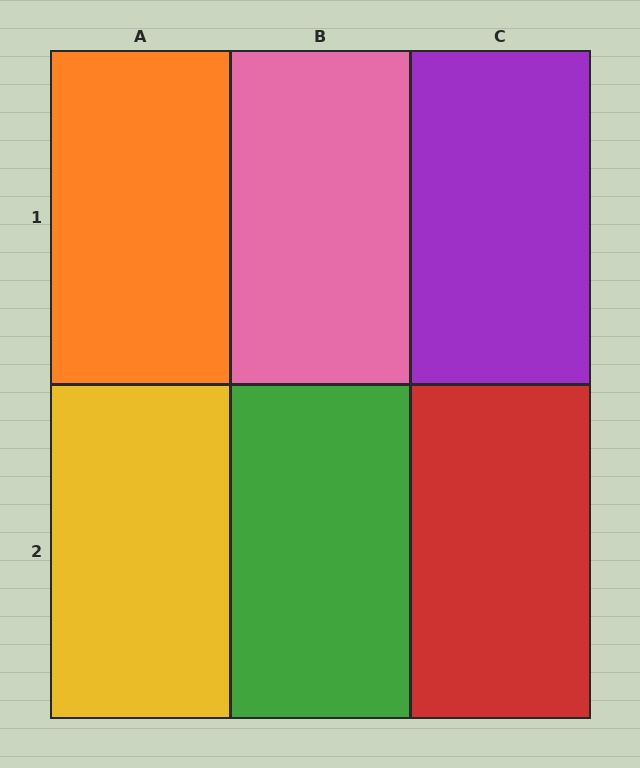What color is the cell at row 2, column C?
Red.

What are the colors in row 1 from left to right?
Orange, pink, purple.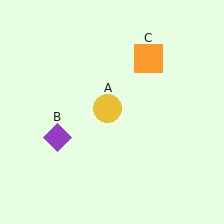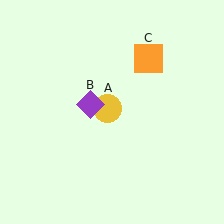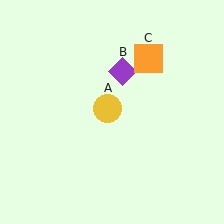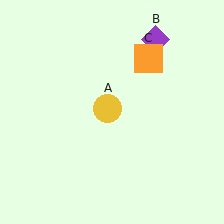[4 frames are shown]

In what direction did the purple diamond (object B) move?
The purple diamond (object B) moved up and to the right.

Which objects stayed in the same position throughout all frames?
Yellow circle (object A) and orange square (object C) remained stationary.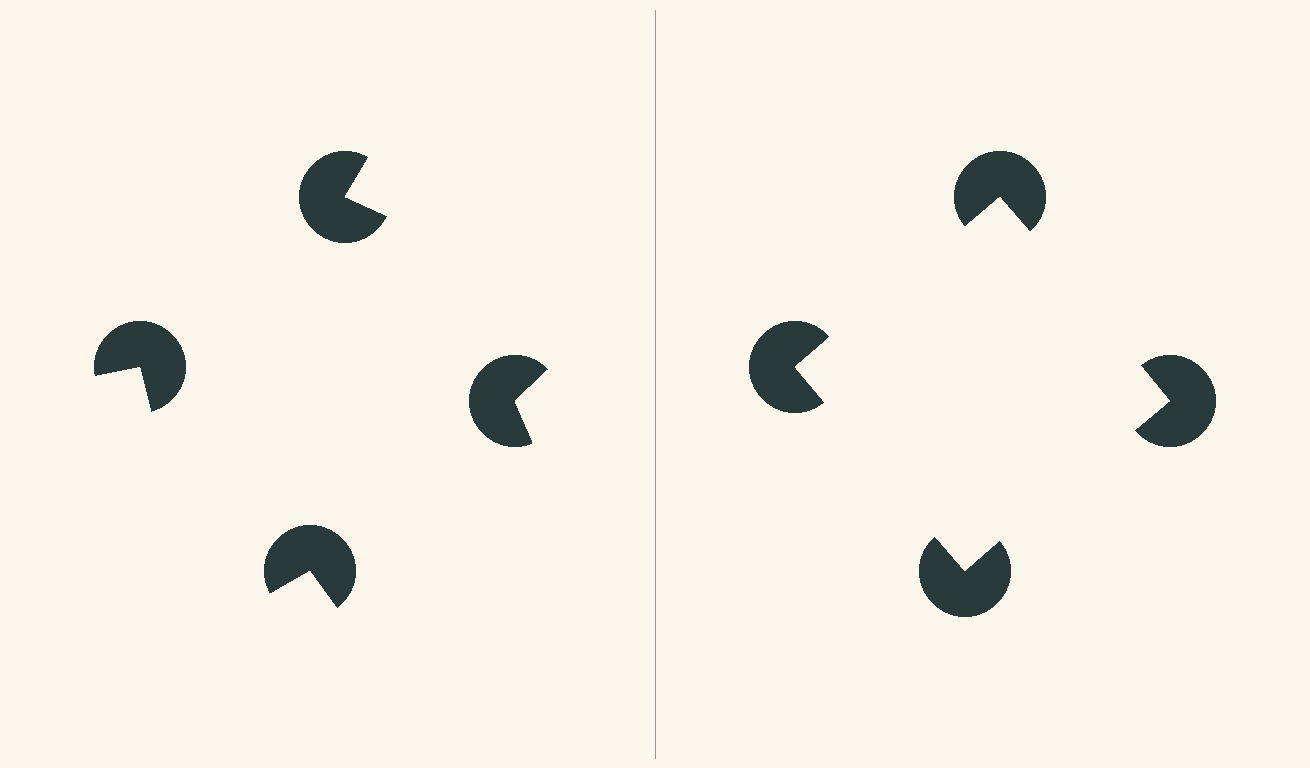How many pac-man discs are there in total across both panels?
8 — 4 on each side.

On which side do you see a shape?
An illusory square appears on the right side. On the left side the wedge cuts are rotated, so no coherent shape forms.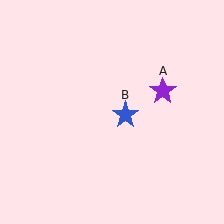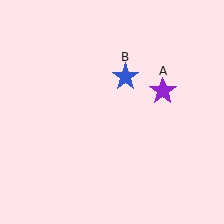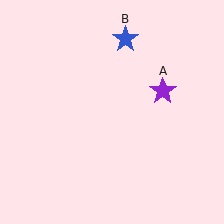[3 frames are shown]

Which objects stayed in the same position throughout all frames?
Purple star (object A) remained stationary.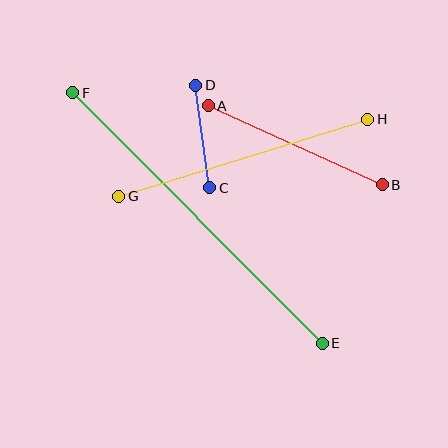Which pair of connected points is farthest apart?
Points E and F are farthest apart.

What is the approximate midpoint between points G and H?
The midpoint is at approximately (243, 158) pixels.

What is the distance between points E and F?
The distance is approximately 354 pixels.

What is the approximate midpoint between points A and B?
The midpoint is at approximately (295, 145) pixels.